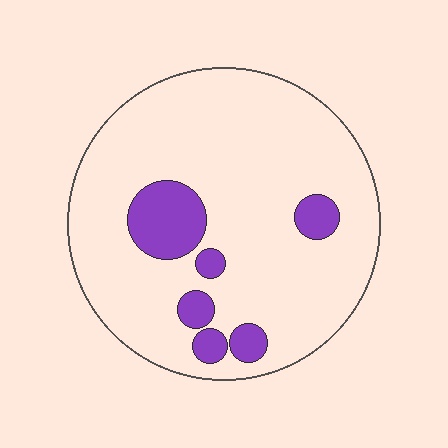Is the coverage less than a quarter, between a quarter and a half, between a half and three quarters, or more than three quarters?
Less than a quarter.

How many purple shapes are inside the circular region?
6.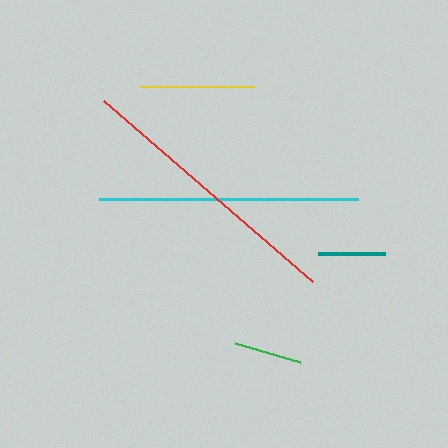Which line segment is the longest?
The red line is the longest at approximately 276 pixels.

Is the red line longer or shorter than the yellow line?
The red line is longer than the yellow line.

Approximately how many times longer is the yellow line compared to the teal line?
The yellow line is approximately 1.7 times the length of the teal line.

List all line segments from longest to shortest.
From longest to shortest: red, cyan, yellow, green, teal.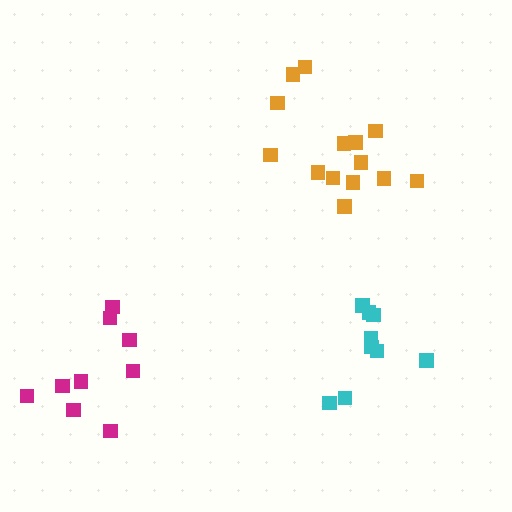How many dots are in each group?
Group 1: 9 dots, Group 2: 14 dots, Group 3: 9 dots (32 total).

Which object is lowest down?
The magenta cluster is bottommost.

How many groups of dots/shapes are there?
There are 3 groups.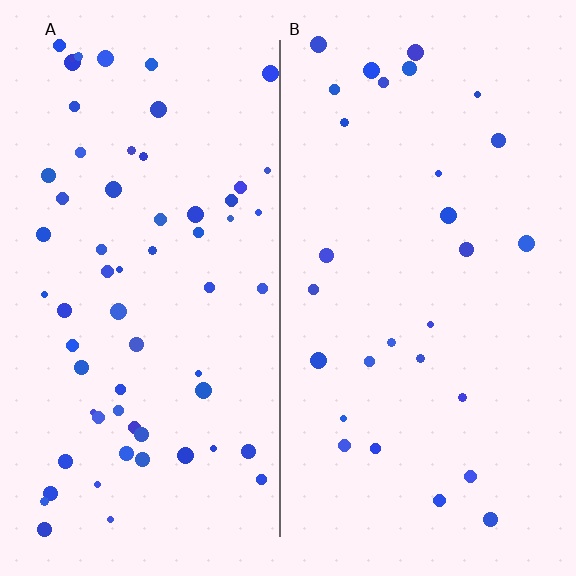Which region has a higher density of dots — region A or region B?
A (the left).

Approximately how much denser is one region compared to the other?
Approximately 2.2× — region A over region B.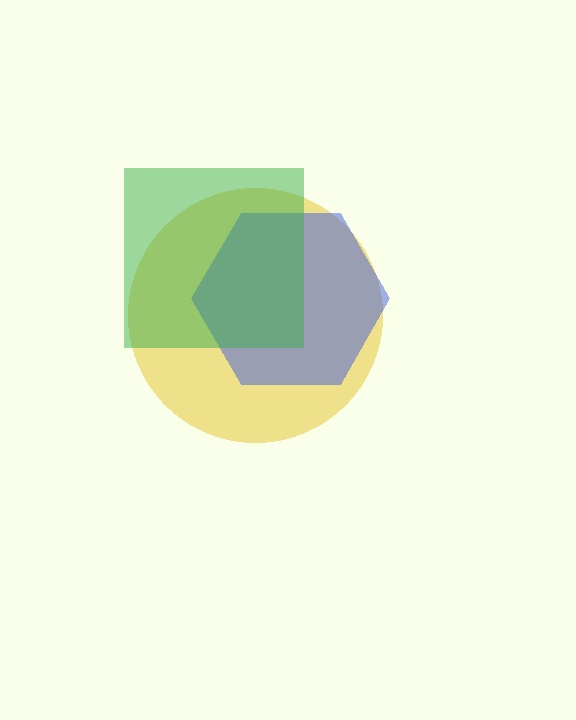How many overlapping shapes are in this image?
There are 3 overlapping shapes in the image.